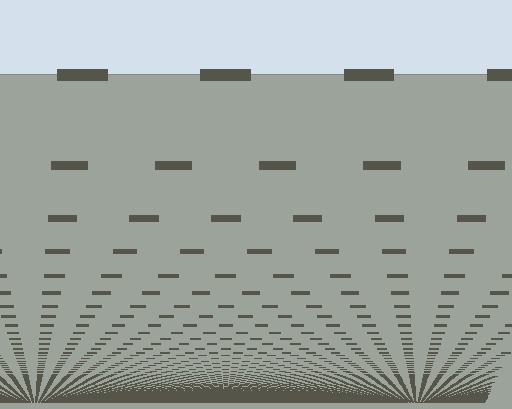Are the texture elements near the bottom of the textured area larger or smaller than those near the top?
Smaller. The gradient is inverted — elements near the bottom are smaller and denser.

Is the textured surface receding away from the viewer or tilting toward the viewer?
The surface appears to tilt toward the viewer. Texture elements get larger and sparser toward the top.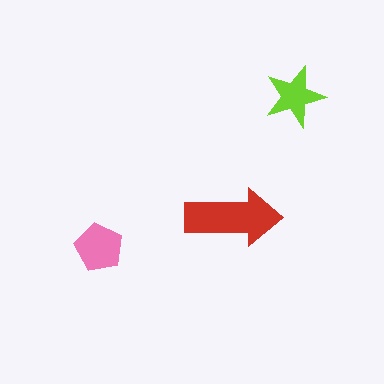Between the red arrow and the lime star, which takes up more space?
The red arrow.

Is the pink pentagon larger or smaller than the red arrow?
Smaller.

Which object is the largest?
The red arrow.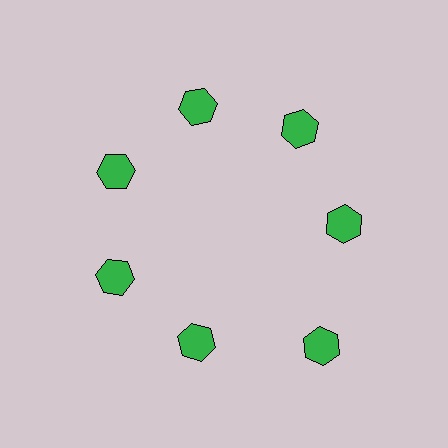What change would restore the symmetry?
The symmetry would be restored by moving it inward, back onto the ring so that all 7 hexagons sit at equal angles and equal distance from the center.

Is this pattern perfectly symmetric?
No. The 7 green hexagons are arranged in a ring, but one element near the 5 o'clock position is pushed outward from the center, breaking the 7-fold rotational symmetry.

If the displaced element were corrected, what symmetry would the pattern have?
It would have 7-fold rotational symmetry — the pattern would map onto itself every 51 degrees.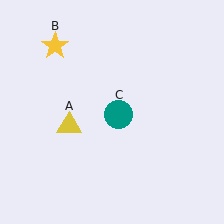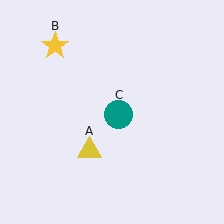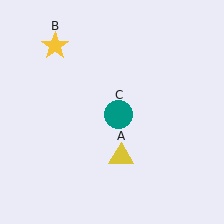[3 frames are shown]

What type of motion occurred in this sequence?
The yellow triangle (object A) rotated counterclockwise around the center of the scene.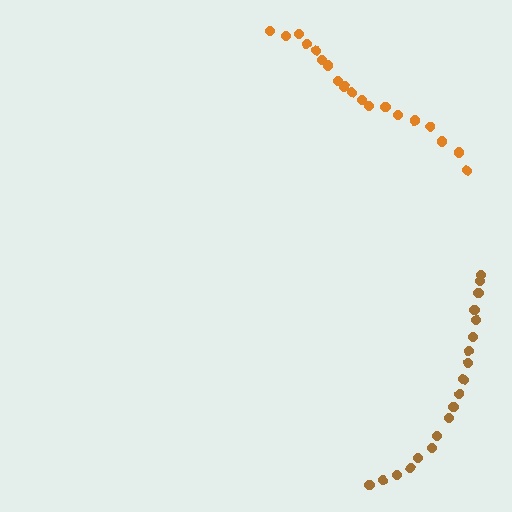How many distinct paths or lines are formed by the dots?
There are 2 distinct paths.